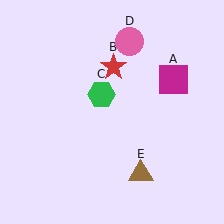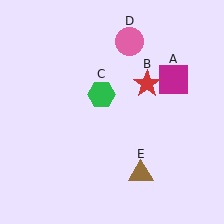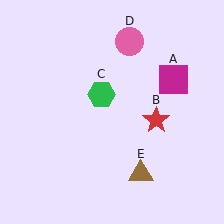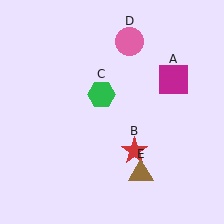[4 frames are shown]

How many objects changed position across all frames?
1 object changed position: red star (object B).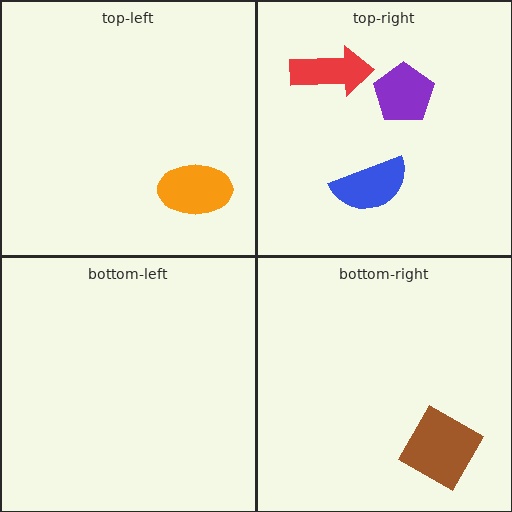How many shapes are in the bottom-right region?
1.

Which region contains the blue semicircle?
The top-right region.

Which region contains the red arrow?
The top-right region.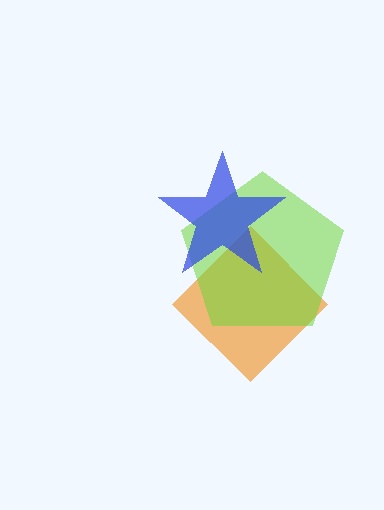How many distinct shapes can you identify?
There are 3 distinct shapes: an orange diamond, a lime pentagon, a blue star.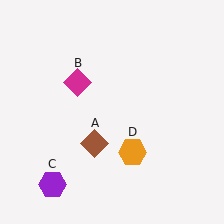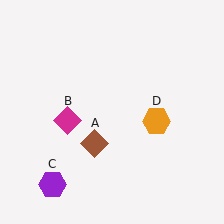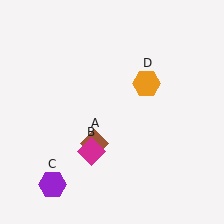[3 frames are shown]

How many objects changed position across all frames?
2 objects changed position: magenta diamond (object B), orange hexagon (object D).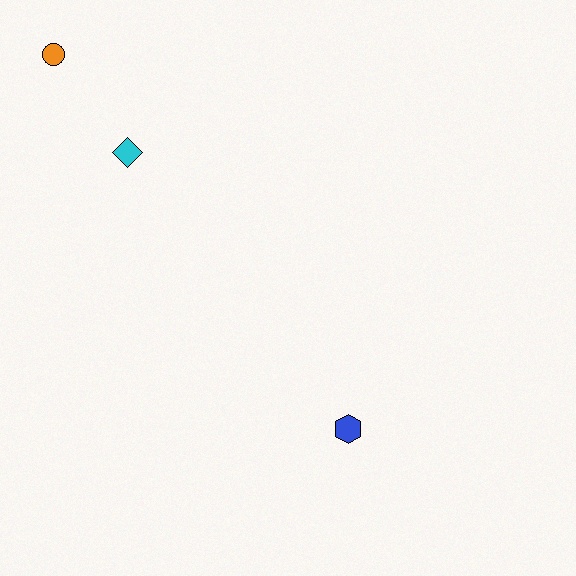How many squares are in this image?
There are no squares.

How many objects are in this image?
There are 3 objects.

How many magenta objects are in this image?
There are no magenta objects.